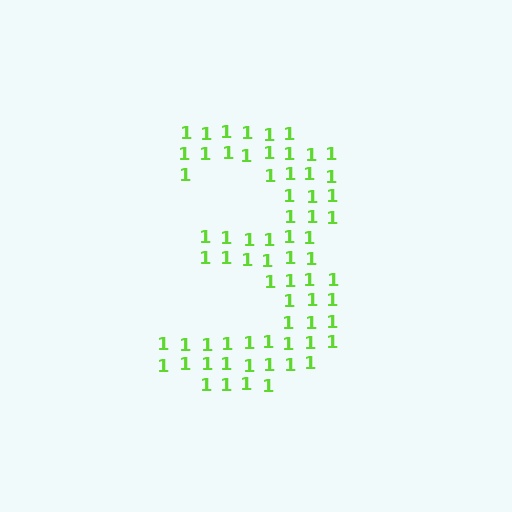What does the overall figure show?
The overall figure shows the digit 3.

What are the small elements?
The small elements are digit 1's.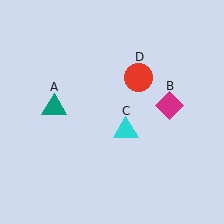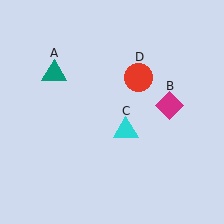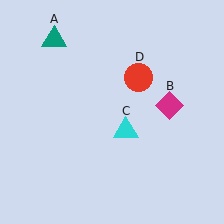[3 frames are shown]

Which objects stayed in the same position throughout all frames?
Magenta diamond (object B) and cyan triangle (object C) and red circle (object D) remained stationary.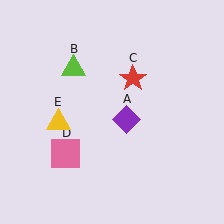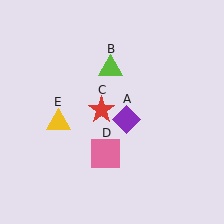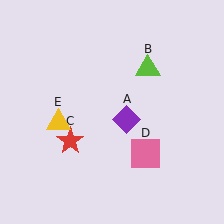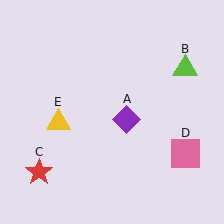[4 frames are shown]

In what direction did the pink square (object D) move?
The pink square (object D) moved right.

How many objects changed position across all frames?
3 objects changed position: lime triangle (object B), red star (object C), pink square (object D).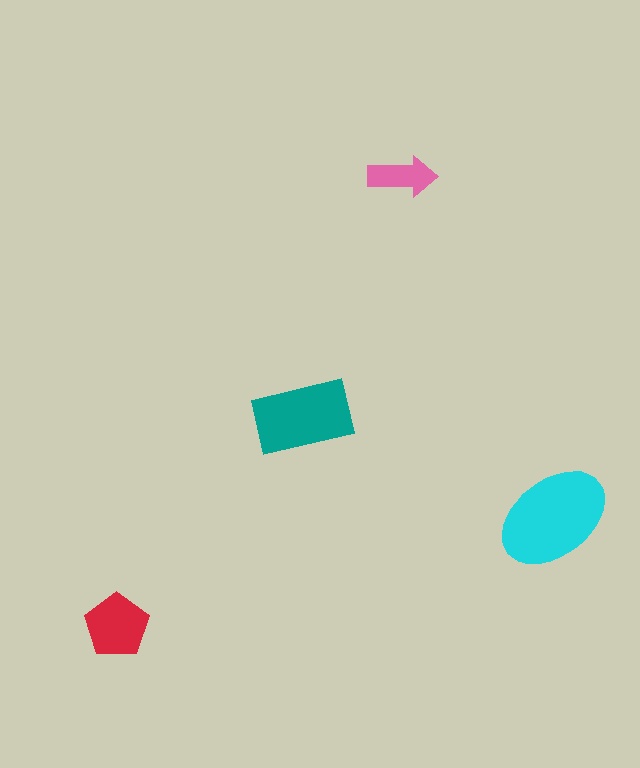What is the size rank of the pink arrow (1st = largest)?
4th.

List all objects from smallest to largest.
The pink arrow, the red pentagon, the teal rectangle, the cyan ellipse.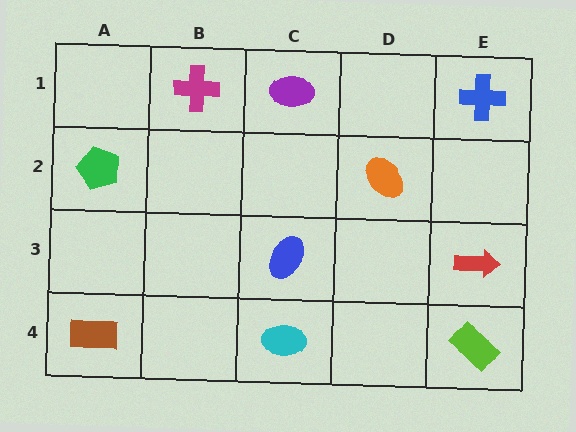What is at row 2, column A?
A green pentagon.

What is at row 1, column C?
A purple ellipse.